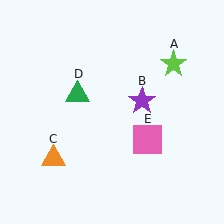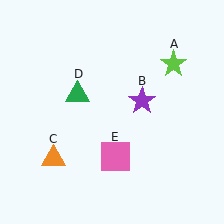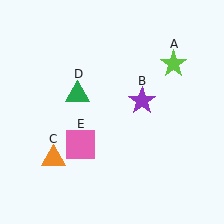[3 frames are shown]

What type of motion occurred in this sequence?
The pink square (object E) rotated clockwise around the center of the scene.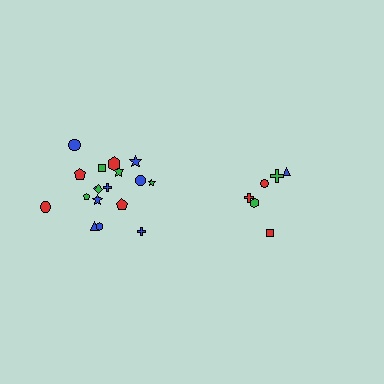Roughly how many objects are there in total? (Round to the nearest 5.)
Roughly 25 objects in total.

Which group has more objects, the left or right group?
The left group.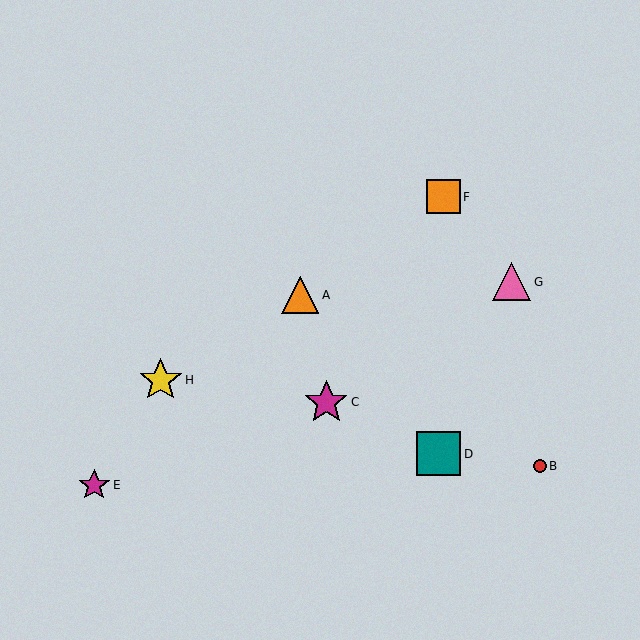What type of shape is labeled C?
Shape C is a magenta star.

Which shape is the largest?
The teal square (labeled D) is the largest.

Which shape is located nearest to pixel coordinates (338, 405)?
The magenta star (labeled C) at (326, 402) is nearest to that location.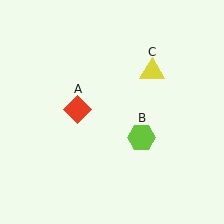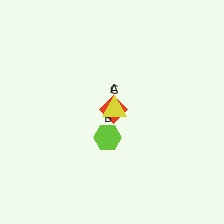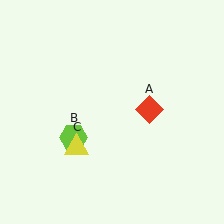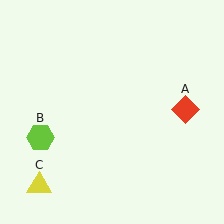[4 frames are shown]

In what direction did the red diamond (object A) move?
The red diamond (object A) moved right.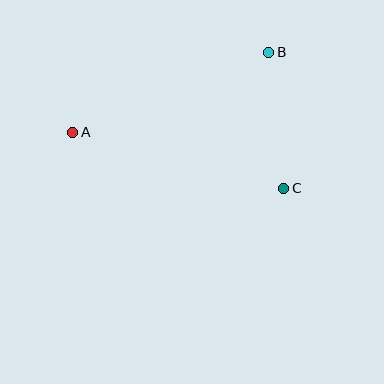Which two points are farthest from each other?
Points A and C are farthest from each other.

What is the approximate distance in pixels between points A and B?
The distance between A and B is approximately 212 pixels.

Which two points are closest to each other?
Points B and C are closest to each other.